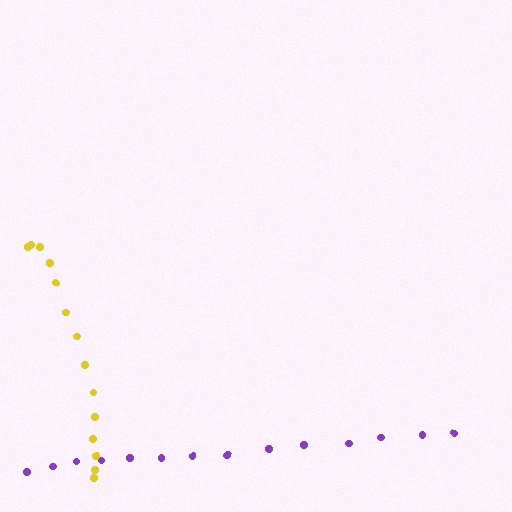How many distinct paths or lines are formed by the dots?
There are 2 distinct paths.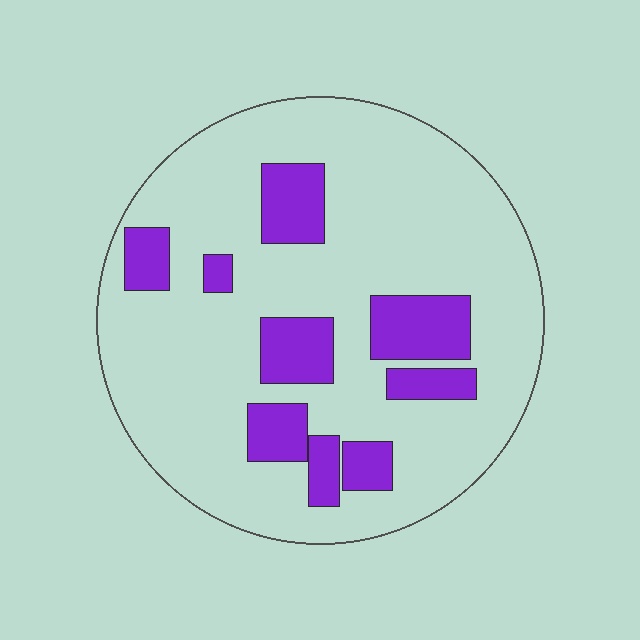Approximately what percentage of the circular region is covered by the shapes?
Approximately 20%.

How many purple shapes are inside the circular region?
9.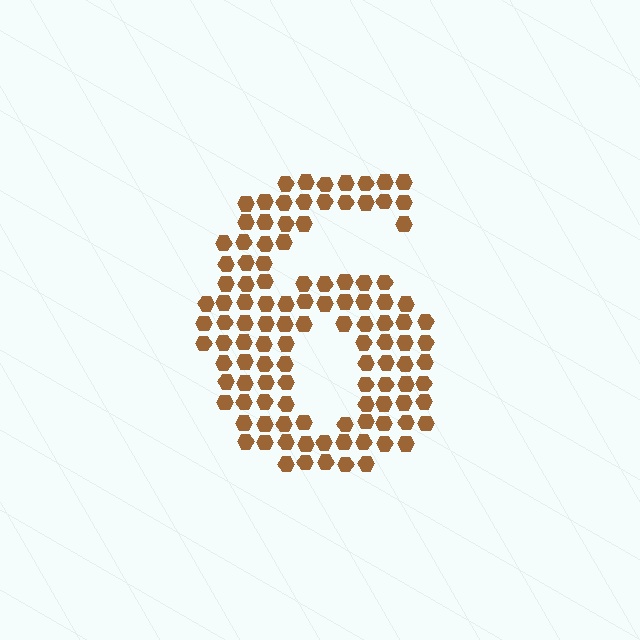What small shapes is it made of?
It is made of small hexagons.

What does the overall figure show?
The overall figure shows the digit 6.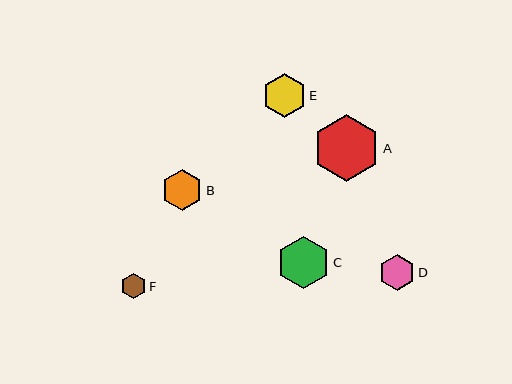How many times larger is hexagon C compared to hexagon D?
Hexagon C is approximately 1.5 times the size of hexagon D.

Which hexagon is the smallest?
Hexagon F is the smallest with a size of approximately 25 pixels.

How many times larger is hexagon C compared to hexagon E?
Hexagon C is approximately 1.2 times the size of hexagon E.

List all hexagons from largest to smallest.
From largest to smallest: A, C, E, B, D, F.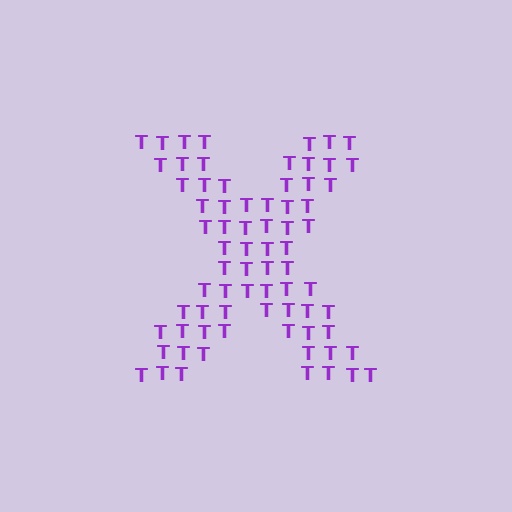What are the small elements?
The small elements are letter T's.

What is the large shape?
The large shape is the letter X.